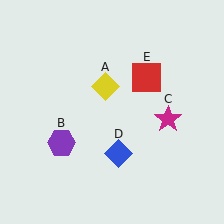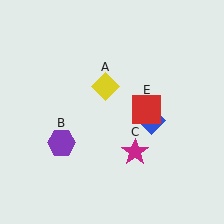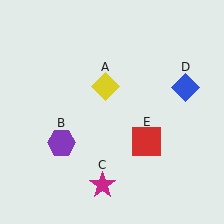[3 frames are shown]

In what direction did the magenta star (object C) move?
The magenta star (object C) moved down and to the left.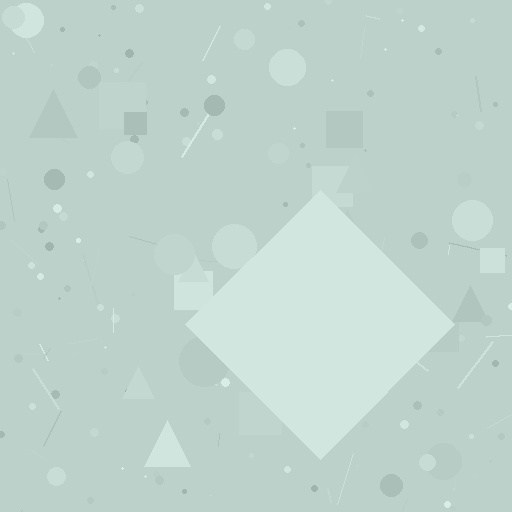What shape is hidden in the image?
A diamond is hidden in the image.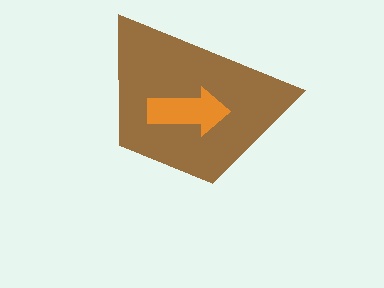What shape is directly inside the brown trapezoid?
The orange arrow.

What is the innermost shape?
The orange arrow.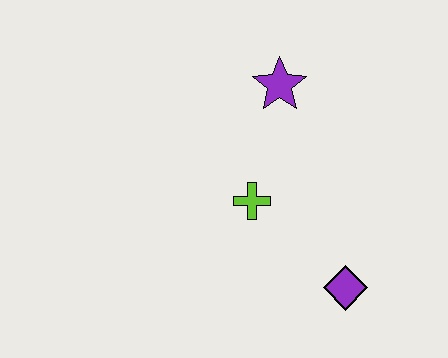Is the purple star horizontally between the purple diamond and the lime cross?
Yes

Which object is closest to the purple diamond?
The lime cross is closest to the purple diamond.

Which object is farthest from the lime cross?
The purple diamond is farthest from the lime cross.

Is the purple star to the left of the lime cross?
No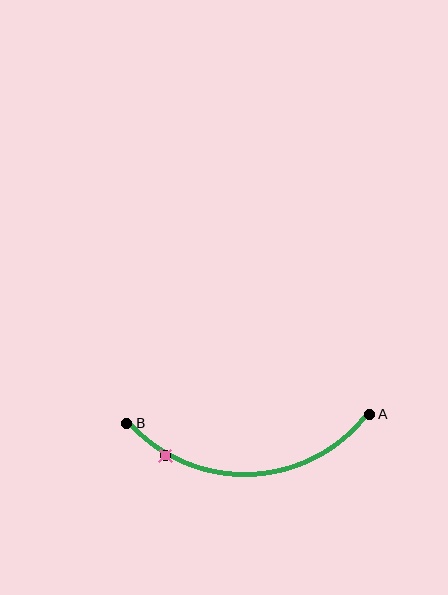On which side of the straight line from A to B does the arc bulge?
The arc bulges below the straight line connecting A and B.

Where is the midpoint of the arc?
The arc midpoint is the point on the curve farthest from the straight line joining A and B. It sits below that line.